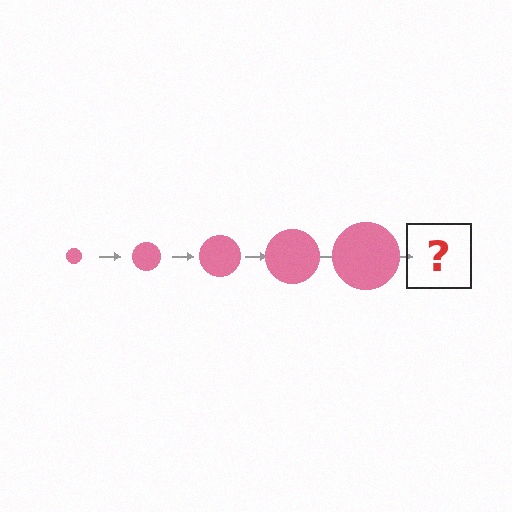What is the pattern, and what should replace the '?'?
The pattern is that the circle gets progressively larger each step. The '?' should be a pink circle, larger than the previous one.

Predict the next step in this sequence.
The next step is a pink circle, larger than the previous one.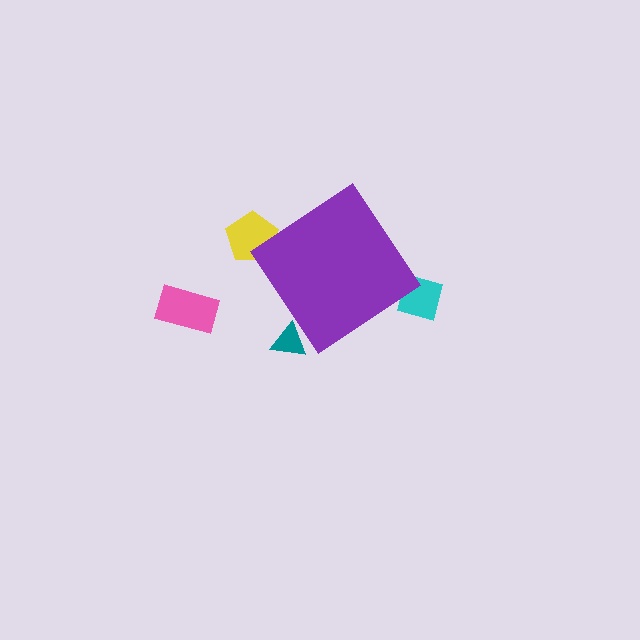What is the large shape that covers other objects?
A purple diamond.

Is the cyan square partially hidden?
Yes, the cyan square is partially hidden behind the purple diamond.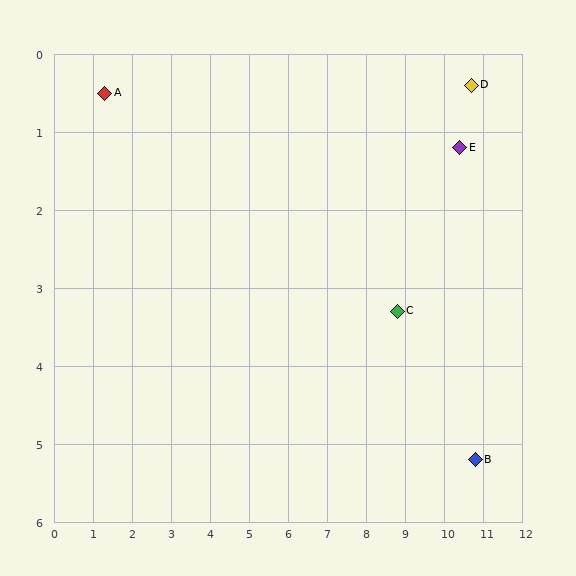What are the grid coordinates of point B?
Point B is at approximately (10.8, 5.2).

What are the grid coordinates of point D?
Point D is at approximately (10.7, 0.4).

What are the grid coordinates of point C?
Point C is at approximately (8.8, 3.3).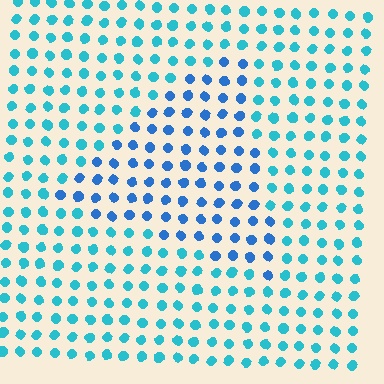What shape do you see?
I see a triangle.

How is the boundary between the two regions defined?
The boundary is defined purely by a slight shift in hue (about 28 degrees). Spacing, size, and orientation are identical on both sides.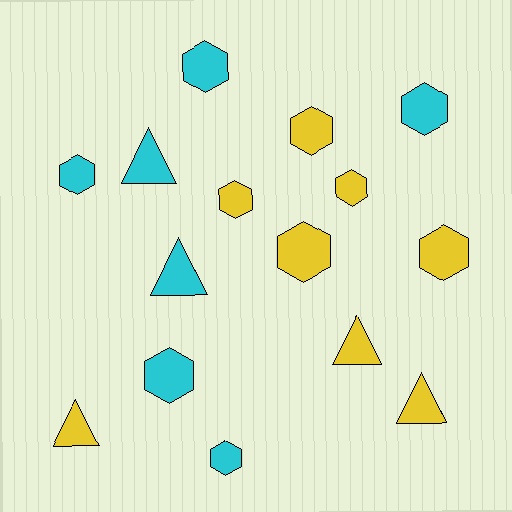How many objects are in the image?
There are 15 objects.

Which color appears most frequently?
Yellow, with 8 objects.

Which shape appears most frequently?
Hexagon, with 10 objects.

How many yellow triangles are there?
There are 3 yellow triangles.